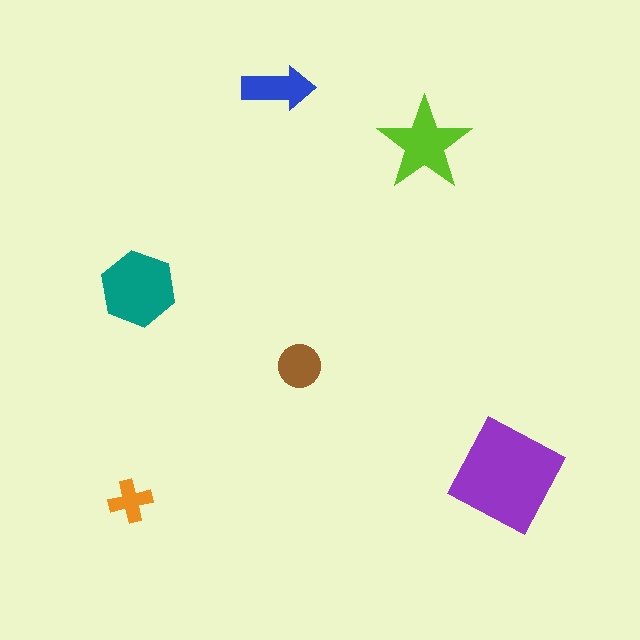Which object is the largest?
The purple square.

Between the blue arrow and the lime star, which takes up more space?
The lime star.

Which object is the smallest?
The orange cross.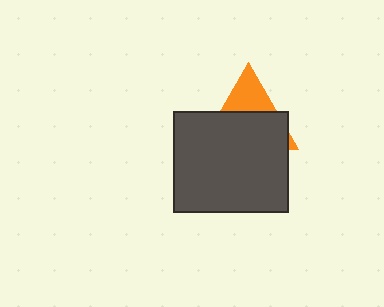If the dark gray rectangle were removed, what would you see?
You would see the complete orange triangle.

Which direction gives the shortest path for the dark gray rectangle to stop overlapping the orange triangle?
Moving down gives the shortest separation.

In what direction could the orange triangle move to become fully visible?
The orange triangle could move up. That would shift it out from behind the dark gray rectangle entirely.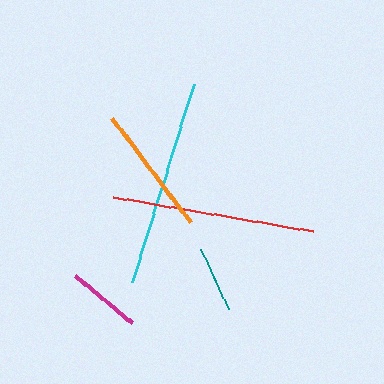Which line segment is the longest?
The cyan line is the longest at approximately 208 pixels.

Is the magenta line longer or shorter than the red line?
The red line is longer than the magenta line.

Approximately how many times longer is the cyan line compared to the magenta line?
The cyan line is approximately 2.8 times the length of the magenta line.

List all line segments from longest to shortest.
From longest to shortest: cyan, red, orange, magenta, teal.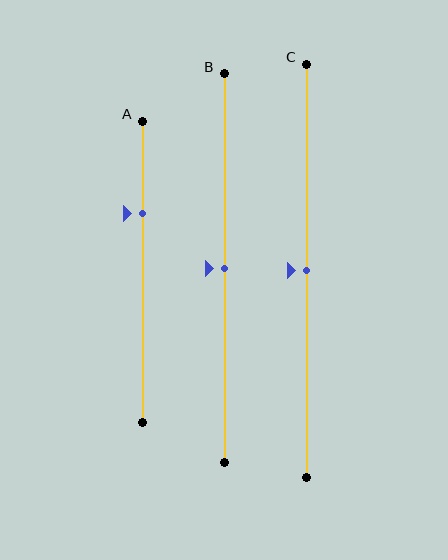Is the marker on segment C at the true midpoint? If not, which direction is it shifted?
Yes, the marker on segment C is at the true midpoint.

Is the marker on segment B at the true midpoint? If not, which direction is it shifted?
Yes, the marker on segment B is at the true midpoint.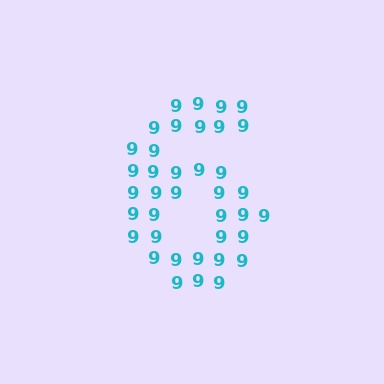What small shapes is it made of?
It is made of small digit 9's.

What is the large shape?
The large shape is the digit 6.